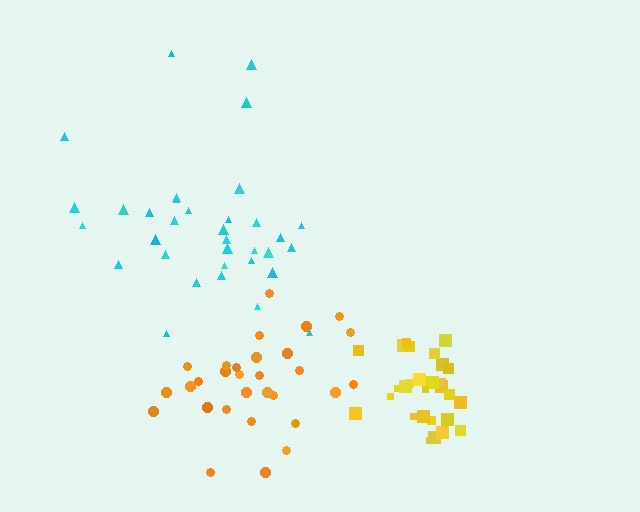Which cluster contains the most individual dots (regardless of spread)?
Cyan (34).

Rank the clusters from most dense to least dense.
yellow, orange, cyan.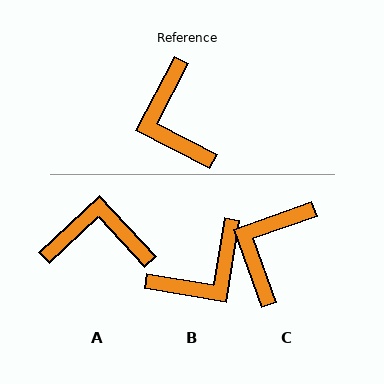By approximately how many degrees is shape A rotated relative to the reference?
Approximately 110 degrees clockwise.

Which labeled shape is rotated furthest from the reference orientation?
A, about 110 degrees away.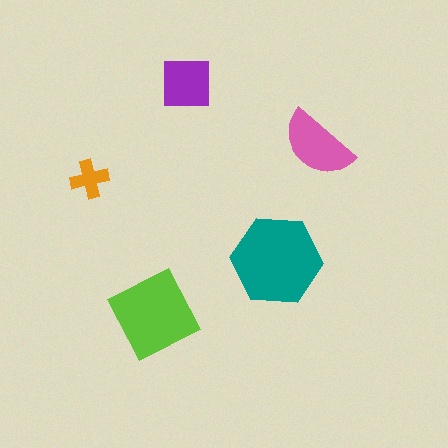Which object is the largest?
The teal hexagon.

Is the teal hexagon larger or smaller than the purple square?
Larger.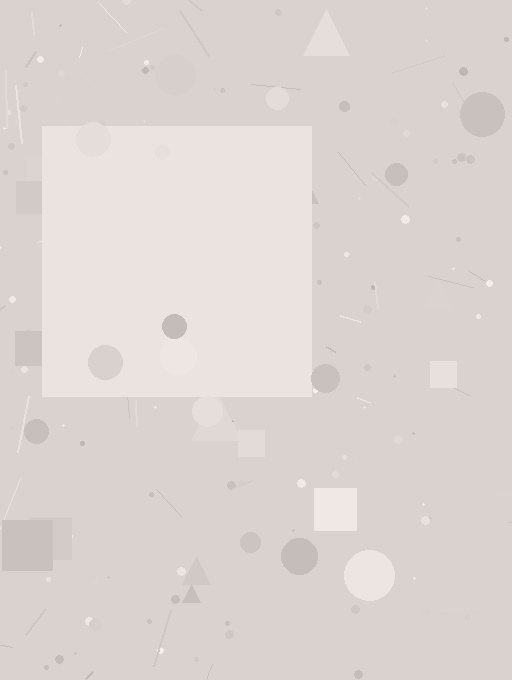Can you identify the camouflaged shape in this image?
The camouflaged shape is a square.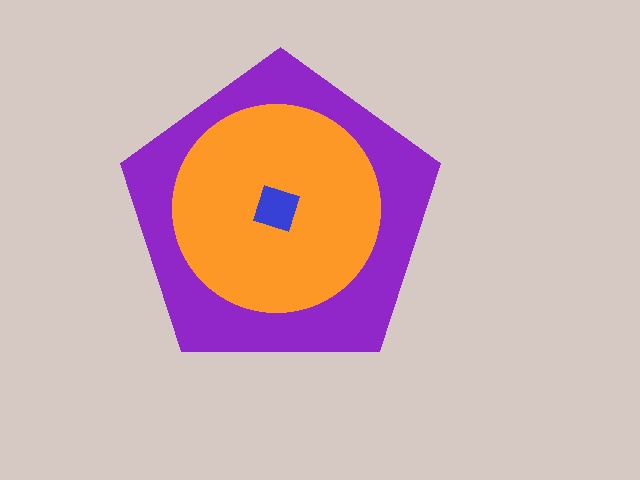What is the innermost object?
The blue diamond.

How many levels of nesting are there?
3.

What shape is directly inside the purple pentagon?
The orange circle.